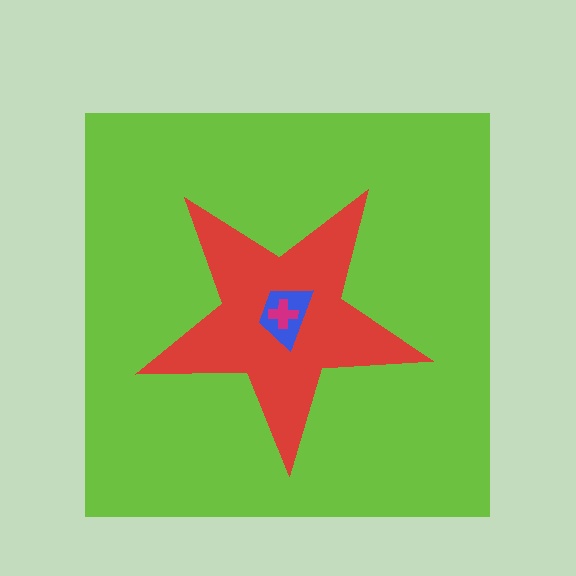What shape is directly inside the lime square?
The red star.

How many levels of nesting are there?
4.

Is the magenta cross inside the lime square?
Yes.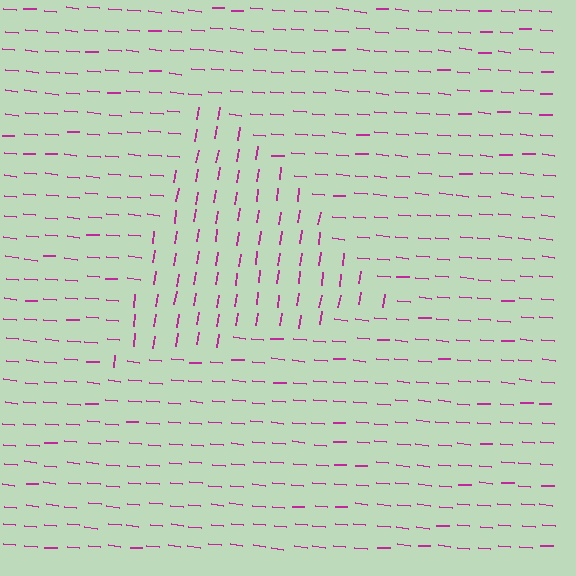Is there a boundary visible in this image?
Yes, there is a texture boundary formed by a change in line orientation.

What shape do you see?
I see a triangle.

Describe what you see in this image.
The image is filled with small magenta line segments. A triangle region in the image has lines oriented differently from the surrounding lines, creating a visible texture boundary.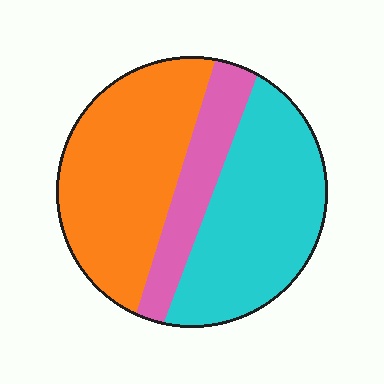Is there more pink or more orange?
Orange.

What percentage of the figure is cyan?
Cyan takes up about two fifths (2/5) of the figure.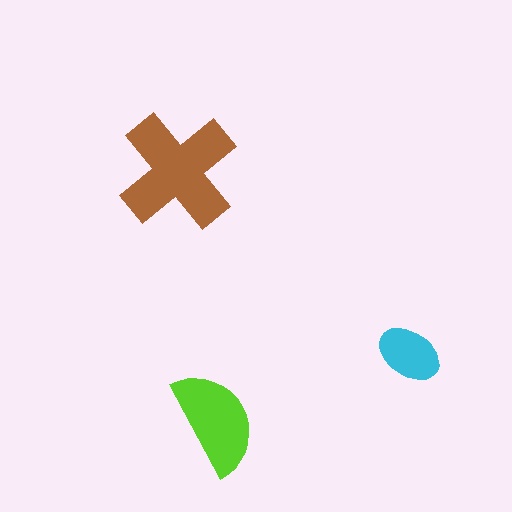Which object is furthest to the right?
The cyan ellipse is rightmost.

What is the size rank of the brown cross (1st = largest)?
1st.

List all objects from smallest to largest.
The cyan ellipse, the lime semicircle, the brown cross.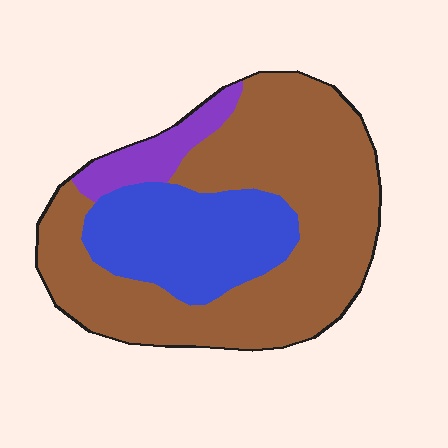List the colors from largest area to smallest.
From largest to smallest: brown, blue, purple.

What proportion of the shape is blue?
Blue covers around 25% of the shape.